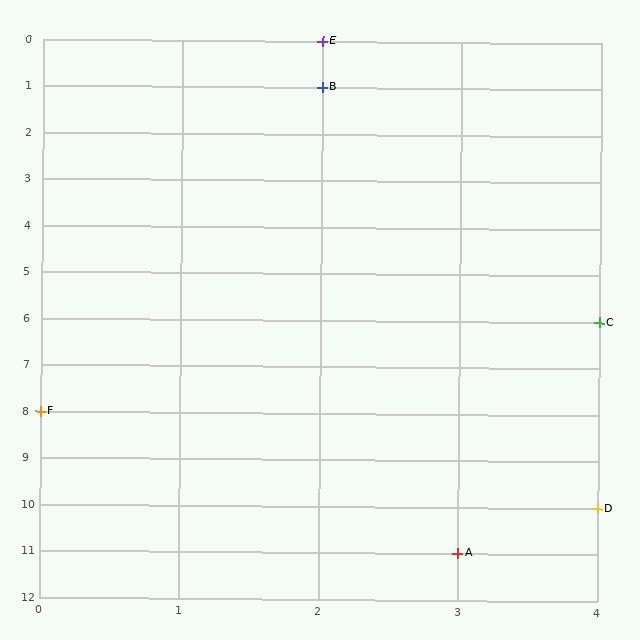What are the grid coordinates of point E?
Point E is at grid coordinates (2, 0).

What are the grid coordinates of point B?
Point B is at grid coordinates (2, 1).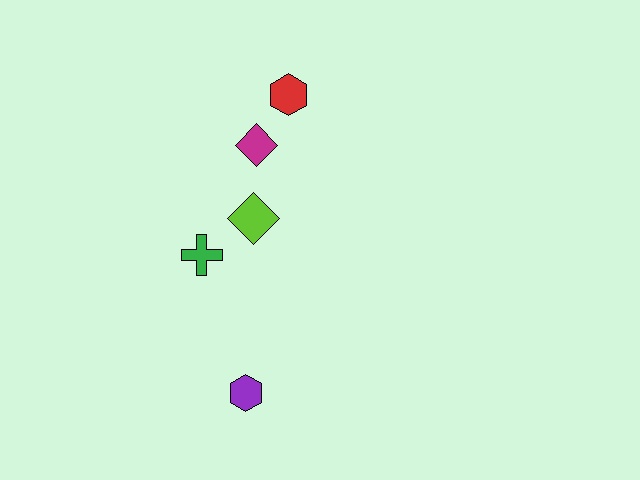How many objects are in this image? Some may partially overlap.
There are 5 objects.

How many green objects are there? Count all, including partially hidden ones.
There is 1 green object.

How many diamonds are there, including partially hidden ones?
There are 2 diamonds.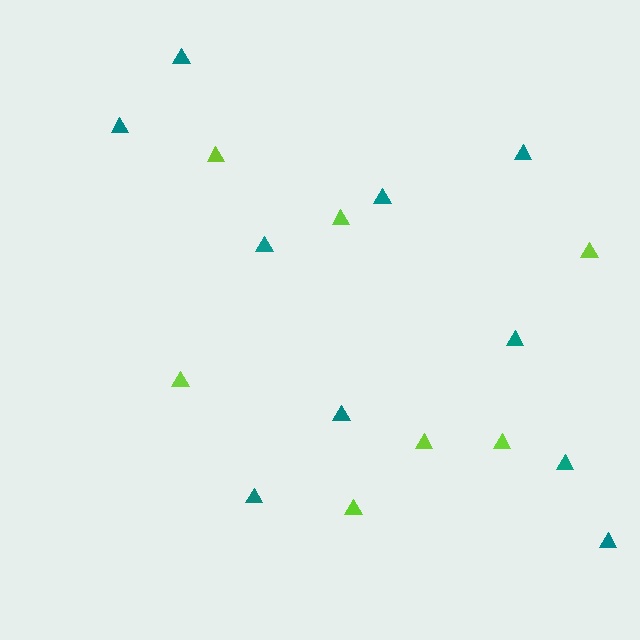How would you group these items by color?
There are 2 groups: one group of lime triangles (7) and one group of teal triangles (10).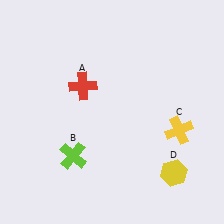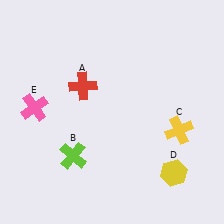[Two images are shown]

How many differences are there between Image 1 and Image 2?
There is 1 difference between the two images.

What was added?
A pink cross (E) was added in Image 2.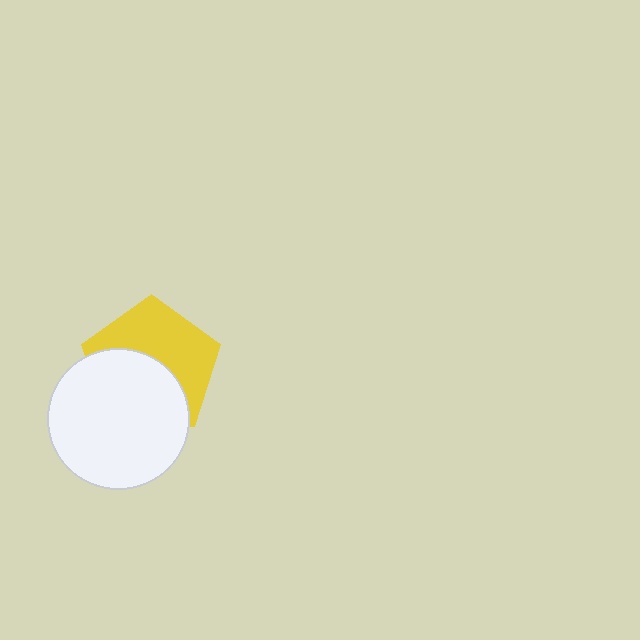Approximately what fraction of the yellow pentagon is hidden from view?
Roughly 49% of the yellow pentagon is hidden behind the white circle.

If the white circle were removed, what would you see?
You would see the complete yellow pentagon.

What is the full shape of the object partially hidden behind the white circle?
The partially hidden object is a yellow pentagon.